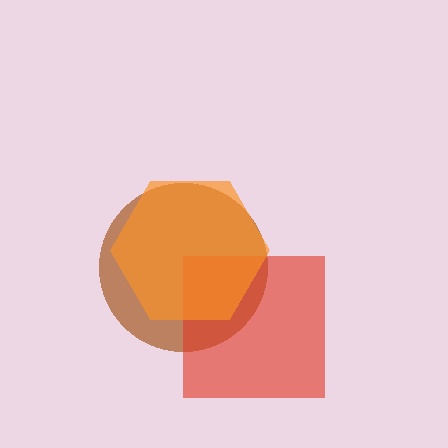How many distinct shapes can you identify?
There are 3 distinct shapes: a brown circle, a red square, an orange hexagon.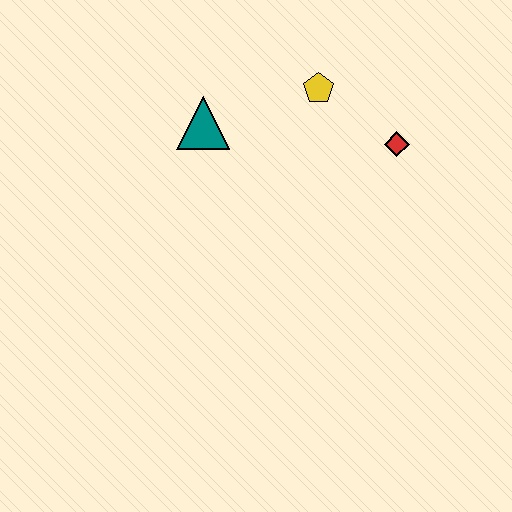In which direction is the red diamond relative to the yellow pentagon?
The red diamond is to the right of the yellow pentagon.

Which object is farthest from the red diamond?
The teal triangle is farthest from the red diamond.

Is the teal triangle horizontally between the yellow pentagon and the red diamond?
No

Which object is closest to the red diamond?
The yellow pentagon is closest to the red diamond.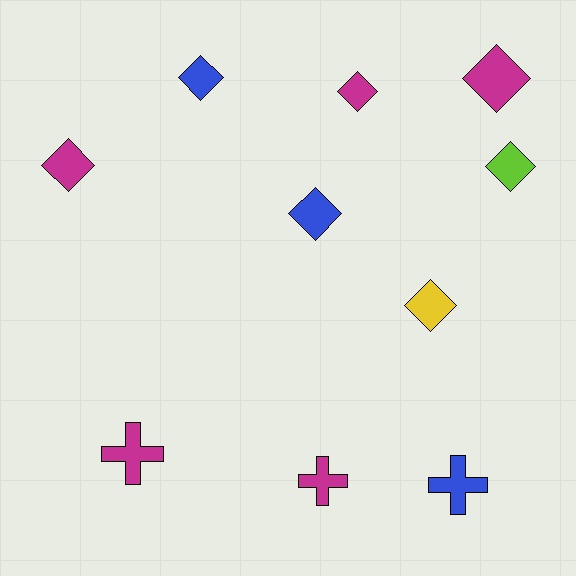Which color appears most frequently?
Magenta, with 5 objects.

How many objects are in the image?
There are 10 objects.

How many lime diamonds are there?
There is 1 lime diamond.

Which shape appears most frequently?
Diamond, with 7 objects.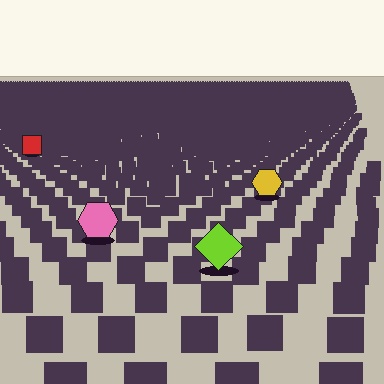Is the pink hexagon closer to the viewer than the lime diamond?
No. The lime diamond is closer — you can tell from the texture gradient: the ground texture is coarser near it.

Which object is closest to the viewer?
The lime diamond is closest. The texture marks near it are larger and more spread out.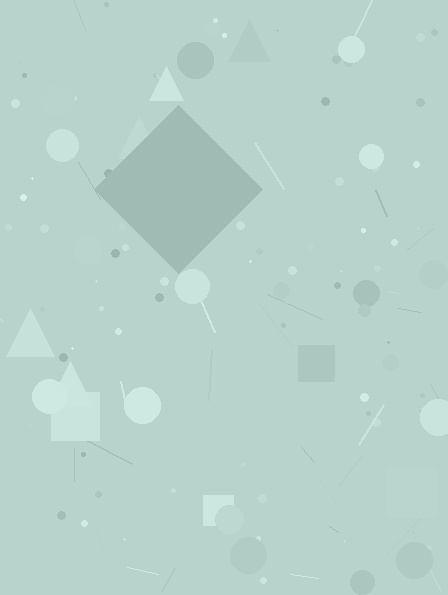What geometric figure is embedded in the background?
A diamond is embedded in the background.